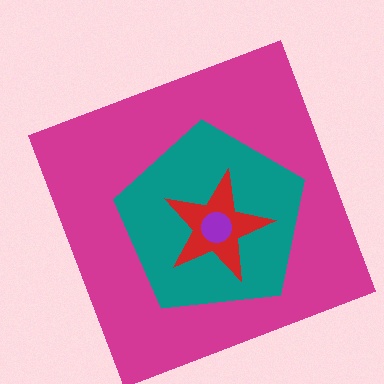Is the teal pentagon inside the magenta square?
Yes.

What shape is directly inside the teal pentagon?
The red star.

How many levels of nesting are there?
4.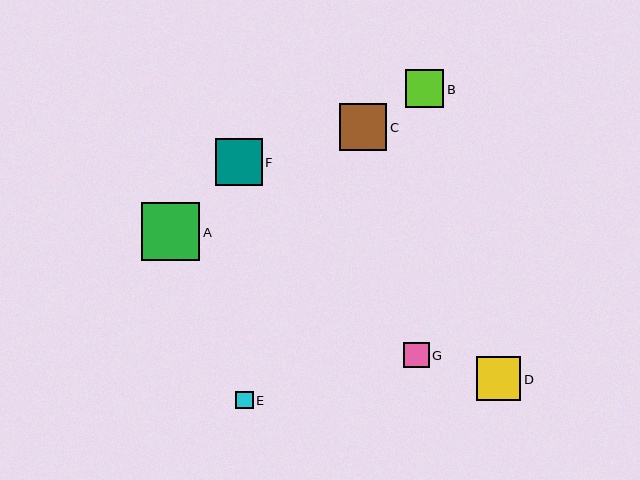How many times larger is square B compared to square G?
Square B is approximately 1.5 times the size of square G.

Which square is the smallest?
Square E is the smallest with a size of approximately 17 pixels.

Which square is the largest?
Square A is the largest with a size of approximately 58 pixels.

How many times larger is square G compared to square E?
Square G is approximately 1.5 times the size of square E.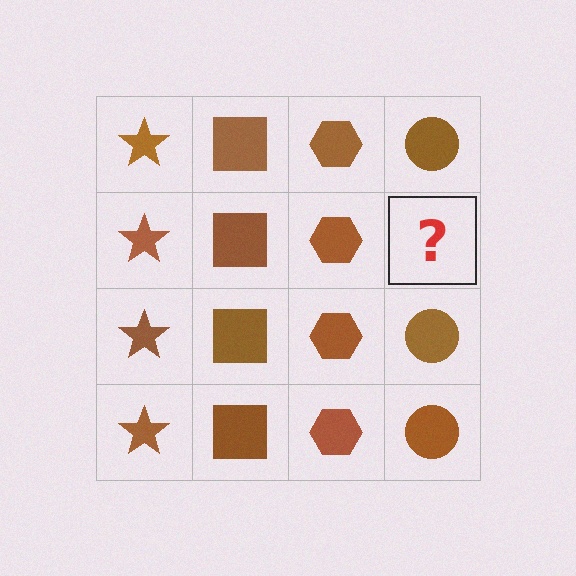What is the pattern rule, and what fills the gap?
The rule is that each column has a consistent shape. The gap should be filled with a brown circle.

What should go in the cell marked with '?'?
The missing cell should contain a brown circle.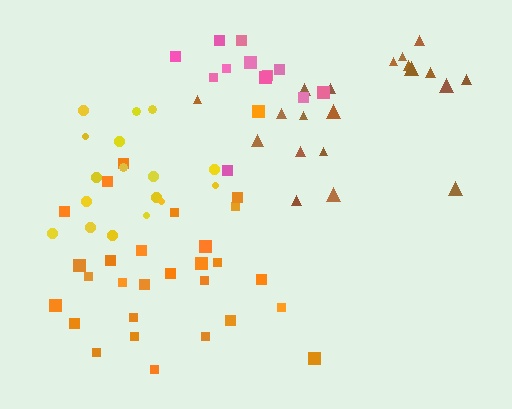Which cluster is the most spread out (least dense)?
Pink.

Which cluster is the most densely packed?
Yellow.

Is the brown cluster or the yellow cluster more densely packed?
Yellow.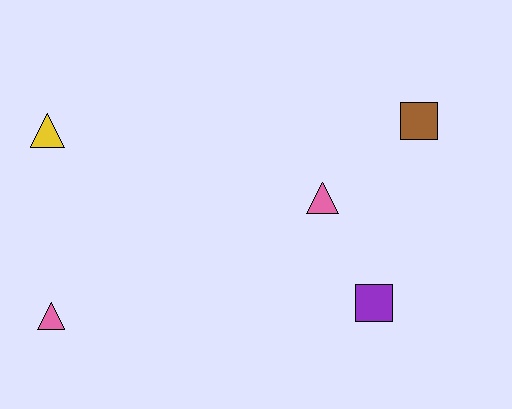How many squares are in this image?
There are 2 squares.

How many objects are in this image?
There are 5 objects.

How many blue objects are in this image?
There are no blue objects.